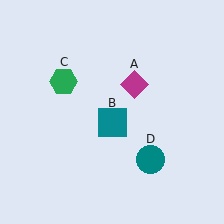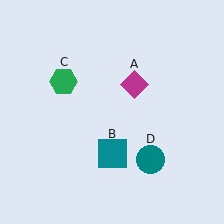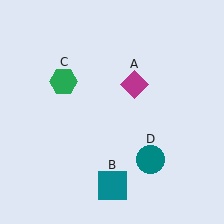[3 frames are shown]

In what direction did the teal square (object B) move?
The teal square (object B) moved down.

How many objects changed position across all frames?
1 object changed position: teal square (object B).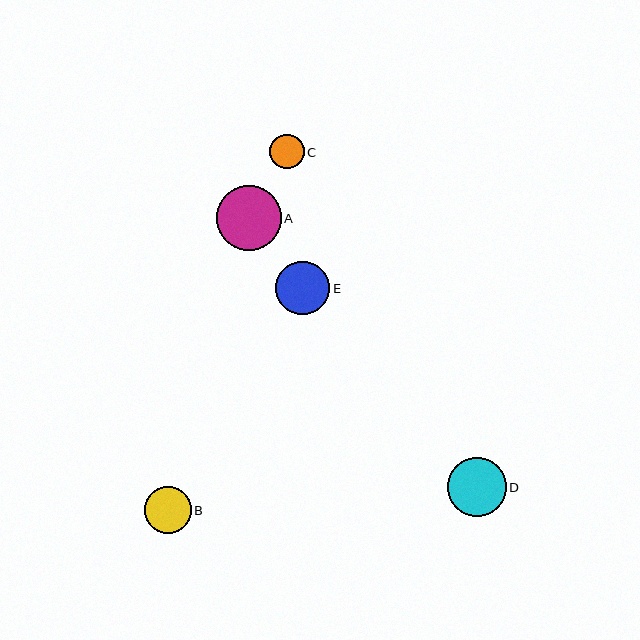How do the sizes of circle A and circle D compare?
Circle A and circle D are approximately the same size.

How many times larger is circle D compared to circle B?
Circle D is approximately 1.3 times the size of circle B.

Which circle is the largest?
Circle A is the largest with a size of approximately 65 pixels.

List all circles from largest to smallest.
From largest to smallest: A, D, E, B, C.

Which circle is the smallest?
Circle C is the smallest with a size of approximately 34 pixels.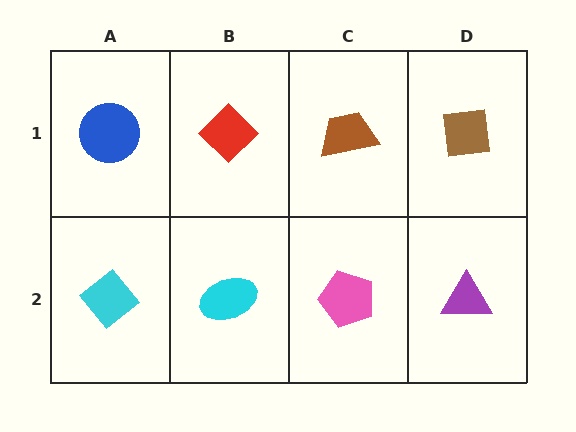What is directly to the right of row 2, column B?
A pink pentagon.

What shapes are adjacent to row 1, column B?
A cyan ellipse (row 2, column B), a blue circle (row 1, column A), a brown trapezoid (row 1, column C).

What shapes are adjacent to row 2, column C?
A brown trapezoid (row 1, column C), a cyan ellipse (row 2, column B), a purple triangle (row 2, column D).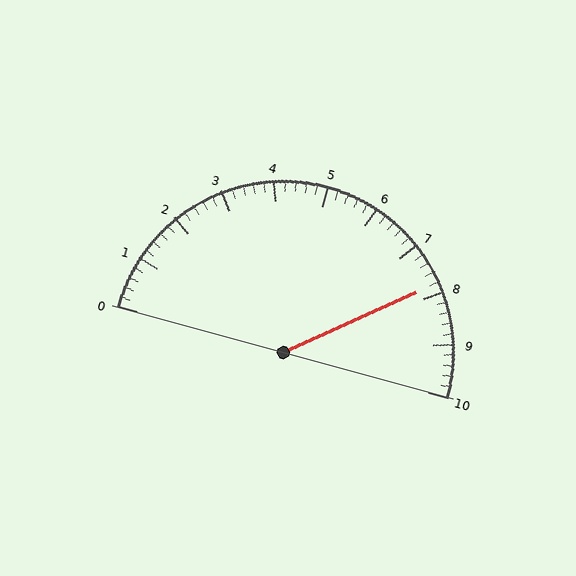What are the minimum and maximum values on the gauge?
The gauge ranges from 0 to 10.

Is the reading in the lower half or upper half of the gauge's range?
The reading is in the upper half of the range (0 to 10).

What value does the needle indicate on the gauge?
The needle indicates approximately 7.8.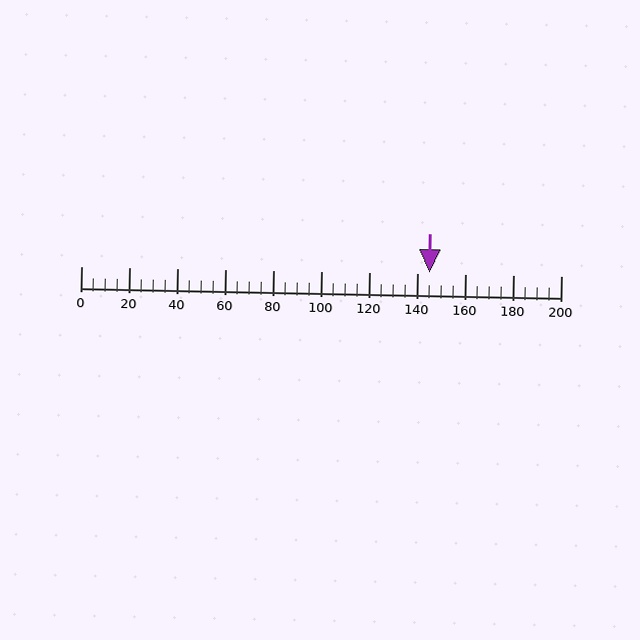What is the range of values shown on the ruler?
The ruler shows values from 0 to 200.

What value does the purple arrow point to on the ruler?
The purple arrow points to approximately 145.